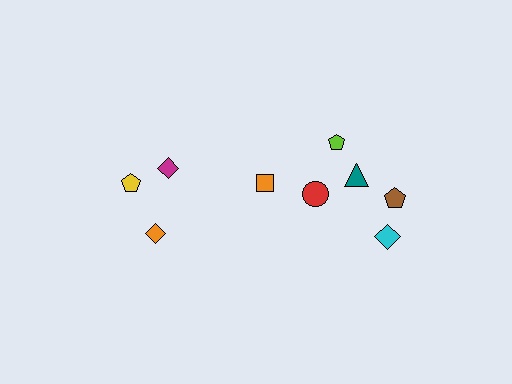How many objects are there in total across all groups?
There are 9 objects.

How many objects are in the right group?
There are 6 objects.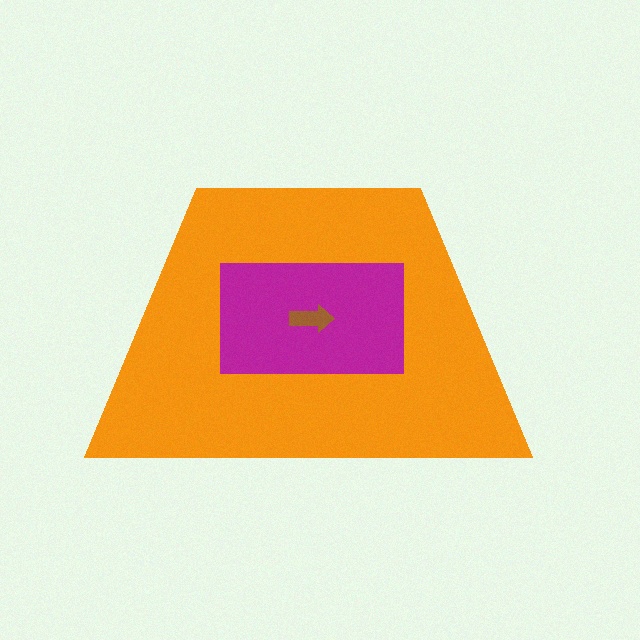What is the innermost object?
The brown arrow.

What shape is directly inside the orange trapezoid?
The magenta rectangle.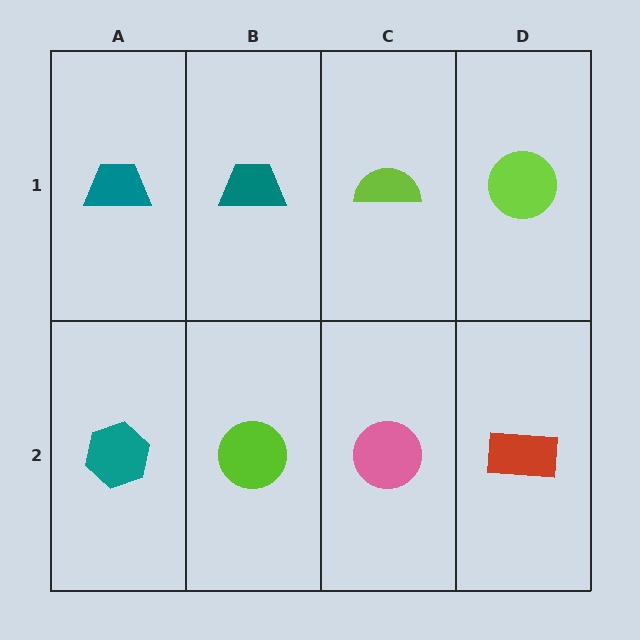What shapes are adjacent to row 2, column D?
A lime circle (row 1, column D), a pink circle (row 2, column C).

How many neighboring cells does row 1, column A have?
2.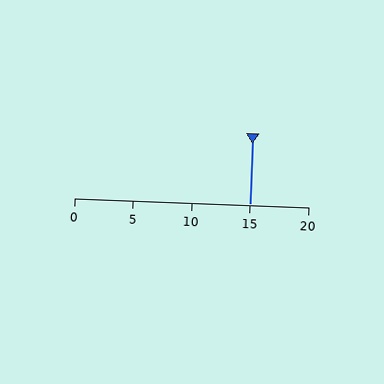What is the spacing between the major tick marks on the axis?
The major ticks are spaced 5 apart.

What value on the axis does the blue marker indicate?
The marker indicates approximately 15.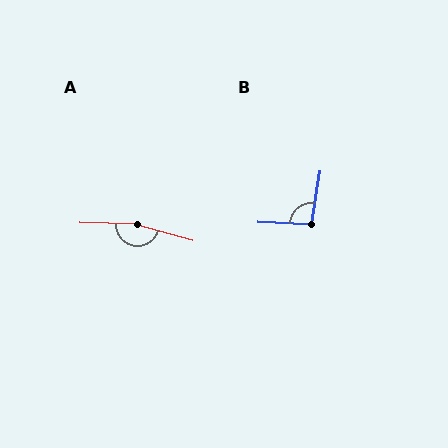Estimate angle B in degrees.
Approximately 96 degrees.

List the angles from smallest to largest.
B (96°), A (166°).